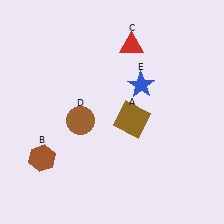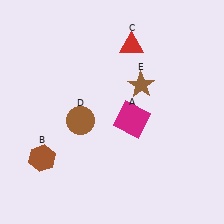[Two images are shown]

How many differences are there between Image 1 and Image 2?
There are 2 differences between the two images.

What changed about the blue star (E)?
In Image 1, E is blue. In Image 2, it changed to brown.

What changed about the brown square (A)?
In Image 1, A is brown. In Image 2, it changed to magenta.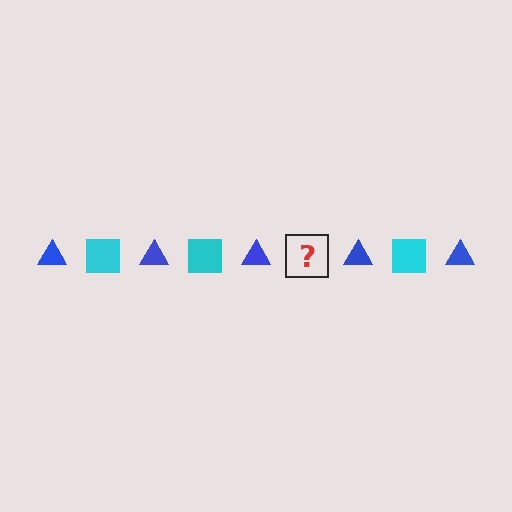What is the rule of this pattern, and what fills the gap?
The rule is that the pattern alternates between blue triangle and cyan square. The gap should be filled with a cyan square.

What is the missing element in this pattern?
The missing element is a cyan square.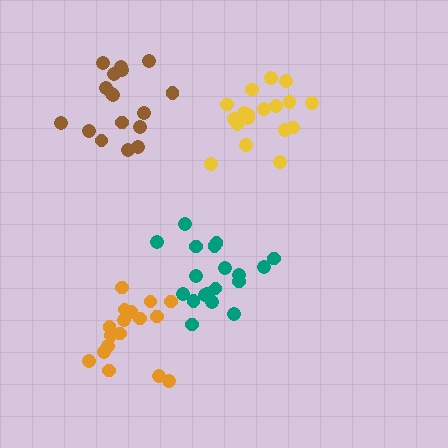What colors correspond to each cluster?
The clusters are colored: teal, yellow, brown, orange.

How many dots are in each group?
Group 1: 19 dots, Group 2: 18 dots, Group 3: 17 dots, Group 4: 17 dots (71 total).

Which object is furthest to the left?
The brown cluster is leftmost.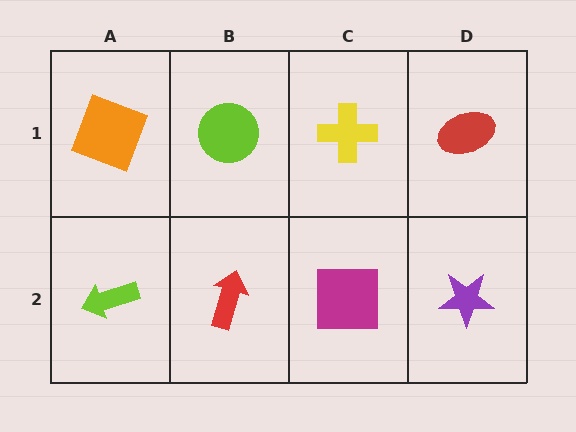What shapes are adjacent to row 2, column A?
An orange square (row 1, column A), a red arrow (row 2, column B).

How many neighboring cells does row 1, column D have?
2.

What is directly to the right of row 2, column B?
A magenta square.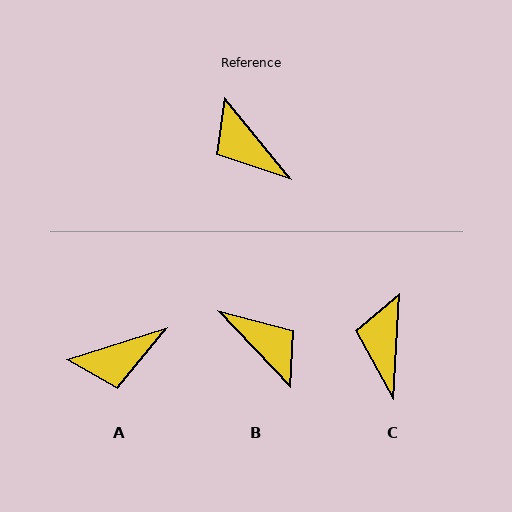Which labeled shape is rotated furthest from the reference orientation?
B, about 176 degrees away.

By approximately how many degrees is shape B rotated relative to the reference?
Approximately 176 degrees clockwise.